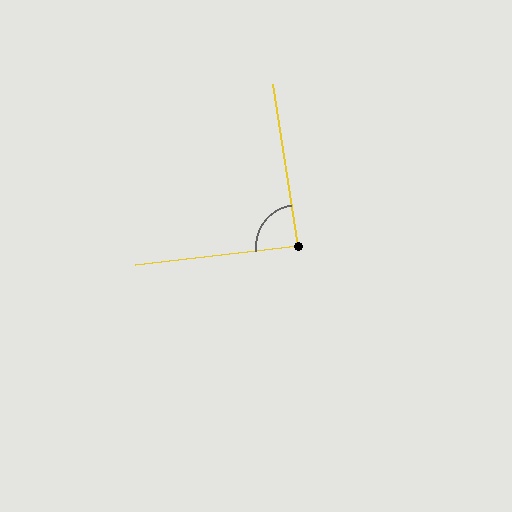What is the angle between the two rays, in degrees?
Approximately 88 degrees.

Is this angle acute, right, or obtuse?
It is approximately a right angle.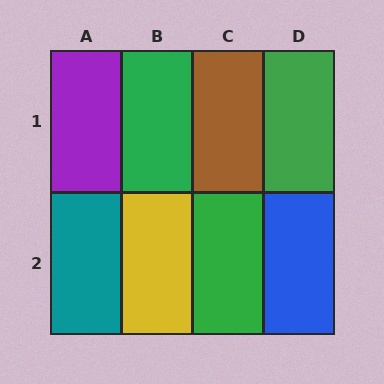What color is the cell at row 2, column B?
Yellow.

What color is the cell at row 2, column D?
Blue.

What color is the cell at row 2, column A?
Teal.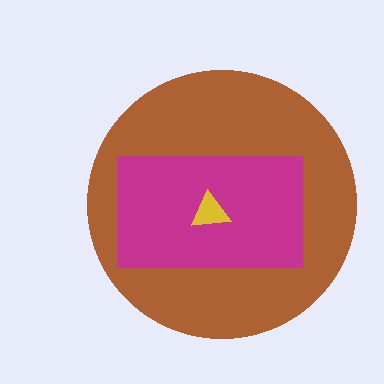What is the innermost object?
The yellow triangle.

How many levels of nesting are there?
3.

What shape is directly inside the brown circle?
The magenta rectangle.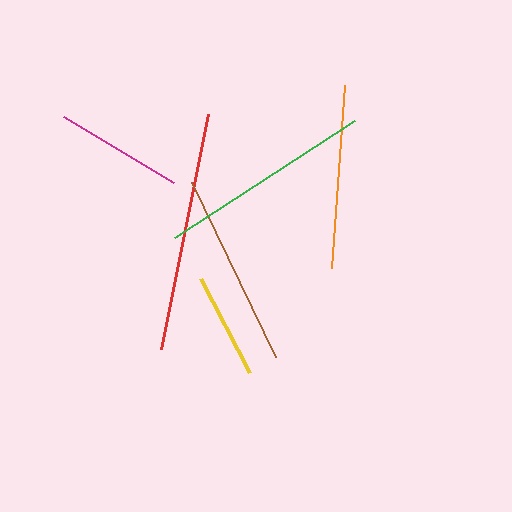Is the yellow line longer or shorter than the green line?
The green line is longer than the yellow line.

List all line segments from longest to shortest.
From longest to shortest: red, green, brown, orange, magenta, yellow.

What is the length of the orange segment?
The orange segment is approximately 183 pixels long.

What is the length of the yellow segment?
The yellow segment is approximately 106 pixels long.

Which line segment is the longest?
The red line is the longest at approximately 240 pixels.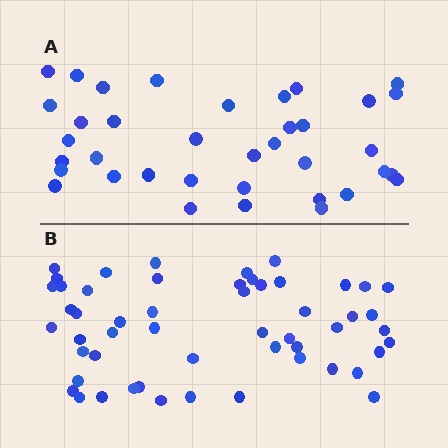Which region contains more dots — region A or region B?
Region B (the bottom region) has more dots.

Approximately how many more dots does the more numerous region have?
Region B has approximately 15 more dots than region A.